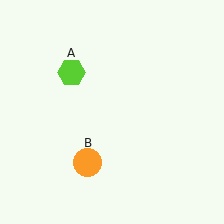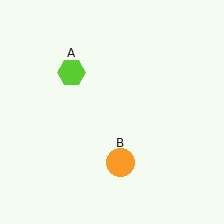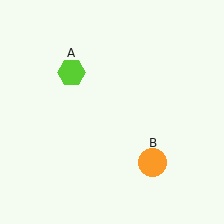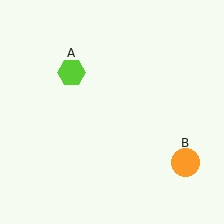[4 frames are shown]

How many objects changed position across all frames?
1 object changed position: orange circle (object B).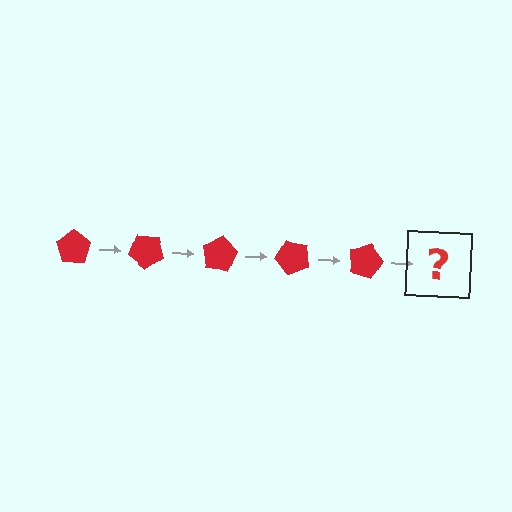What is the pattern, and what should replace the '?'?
The pattern is that the pentagon rotates 40 degrees each step. The '?' should be a red pentagon rotated 200 degrees.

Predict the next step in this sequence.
The next step is a red pentagon rotated 200 degrees.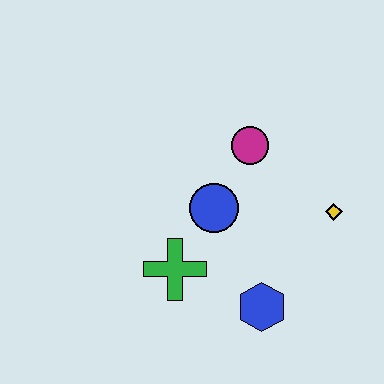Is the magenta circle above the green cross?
Yes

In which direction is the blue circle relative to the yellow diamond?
The blue circle is to the left of the yellow diamond.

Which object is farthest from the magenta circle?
The blue hexagon is farthest from the magenta circle.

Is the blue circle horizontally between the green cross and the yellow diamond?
Yes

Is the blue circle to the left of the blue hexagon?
Yes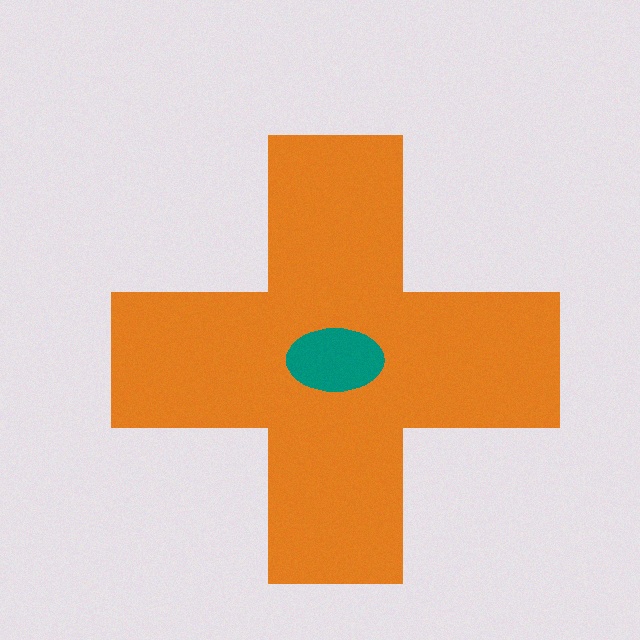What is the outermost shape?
The orange cross.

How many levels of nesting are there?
2.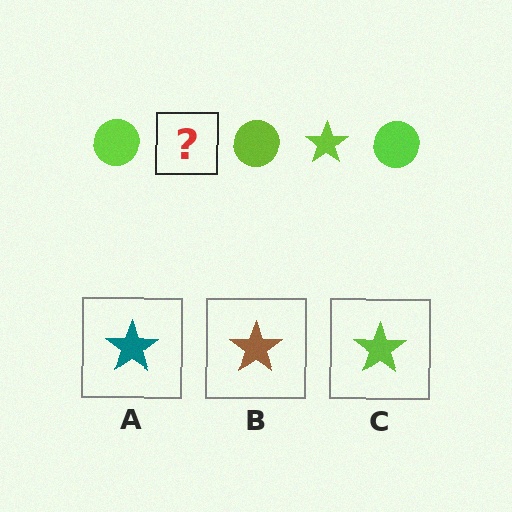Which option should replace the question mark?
Option C.